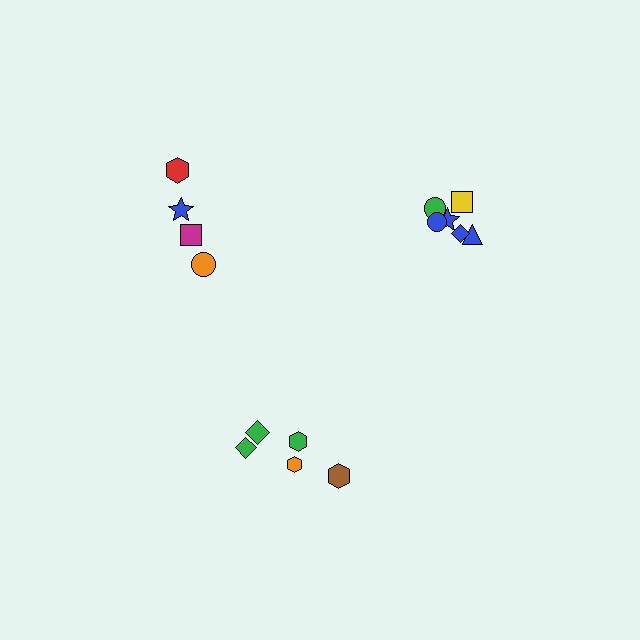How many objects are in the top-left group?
There are 4 objects.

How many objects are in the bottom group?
There are 5 objects.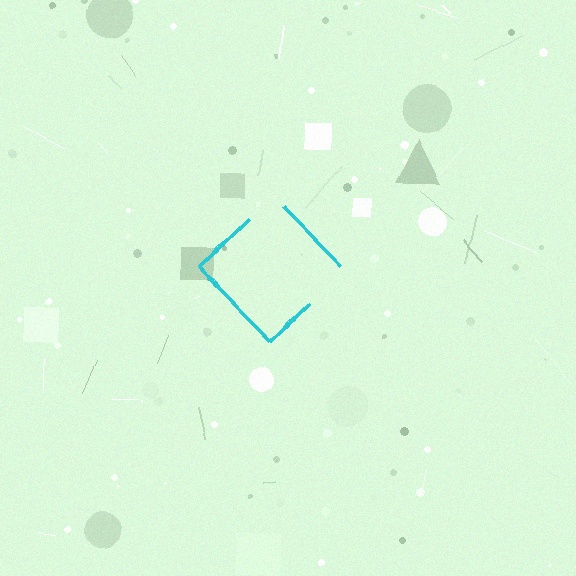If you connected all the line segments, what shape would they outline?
They would outline a diamond.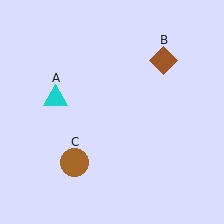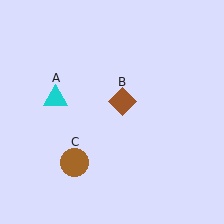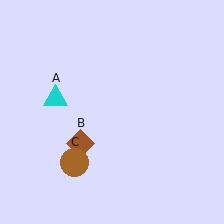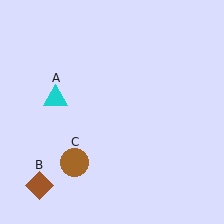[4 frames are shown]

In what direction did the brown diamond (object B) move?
The brown diamond (object B) moved down and to the left.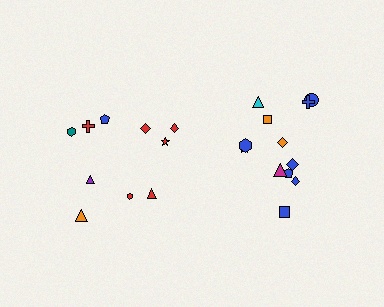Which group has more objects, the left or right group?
The right group.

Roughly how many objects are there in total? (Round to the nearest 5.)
Roughly 20 objects in total.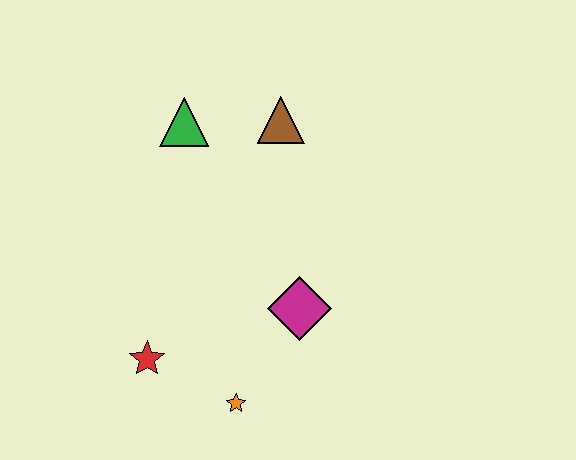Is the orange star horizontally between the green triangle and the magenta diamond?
Yes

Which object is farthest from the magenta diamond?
The green triangle is farthest from the magenta diamond.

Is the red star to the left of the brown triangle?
Yes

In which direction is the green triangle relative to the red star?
The green triangle is above the red star.